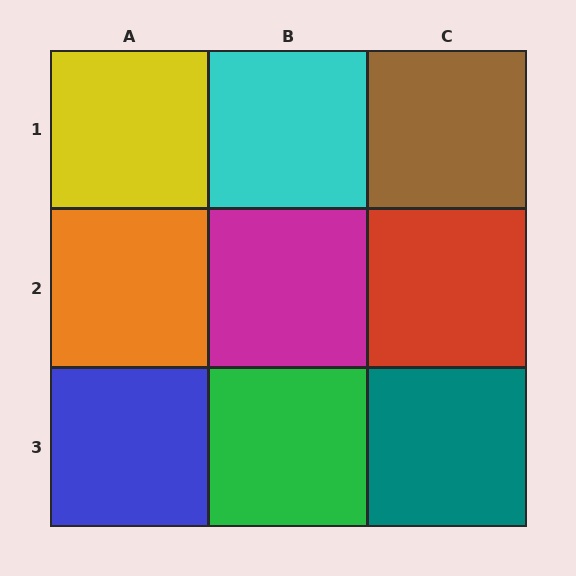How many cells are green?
1 cell is green.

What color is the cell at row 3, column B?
Green.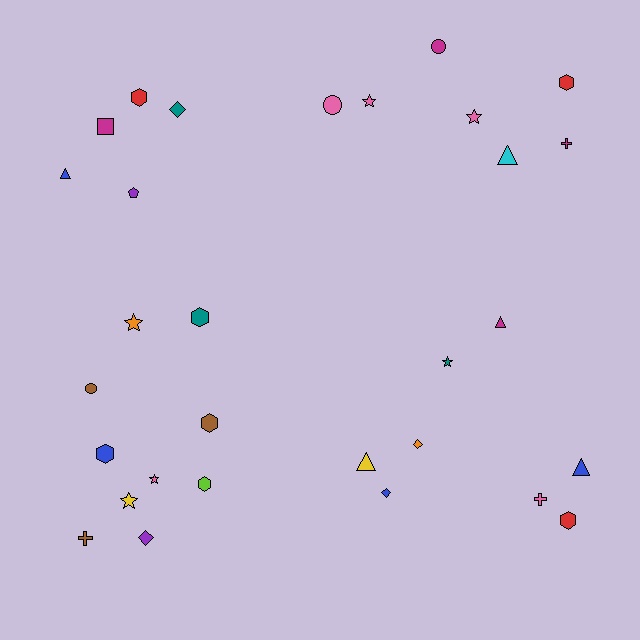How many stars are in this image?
There are 6 stars.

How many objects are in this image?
There are 30 objects.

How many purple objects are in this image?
There are 2 purple objects.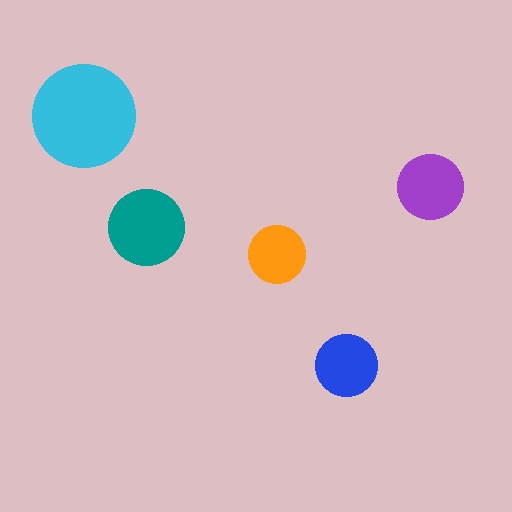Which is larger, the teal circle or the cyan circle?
The cyan one.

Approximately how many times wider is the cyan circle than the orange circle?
About 2 times wider.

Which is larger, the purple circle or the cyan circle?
The cyan one.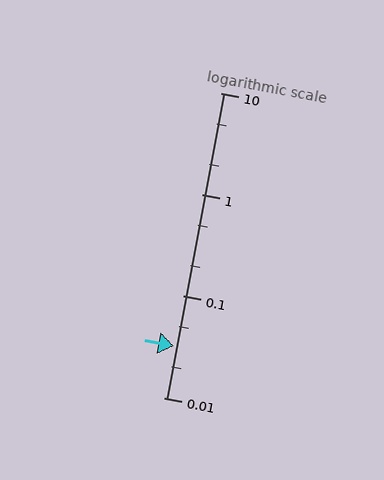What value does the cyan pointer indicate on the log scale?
The pointer indicates approximately 0.032.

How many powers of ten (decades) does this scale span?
The scale spans 3 decades, from 0.01 to 10.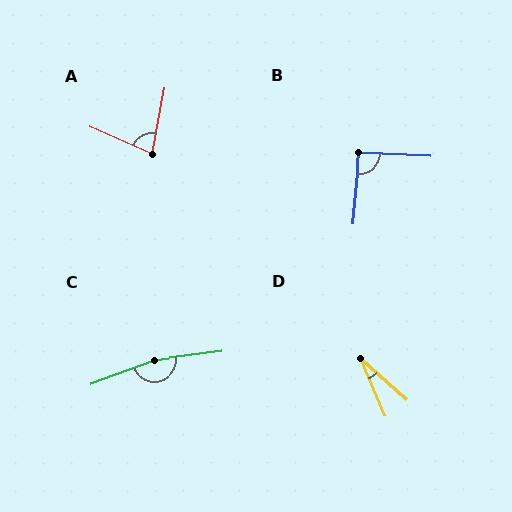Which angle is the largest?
C, at approximately 166 degrees.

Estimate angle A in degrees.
Approximately 77 degrees.